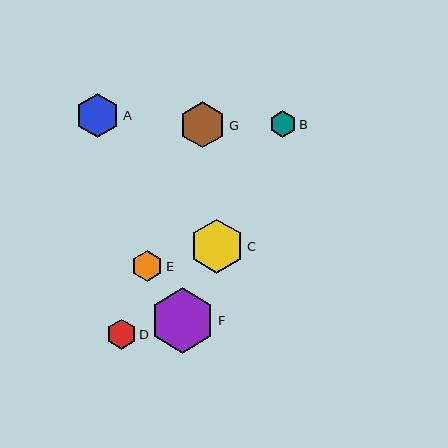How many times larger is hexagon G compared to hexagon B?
Hexagon G is approximately 1.7 times the size of hexagon B.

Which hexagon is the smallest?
Hexagon B is the smallest with a size of approximately 27 pixels.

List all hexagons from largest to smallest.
From largest to smallest: F, C, G, A, E, D, B.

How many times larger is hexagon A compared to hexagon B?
Hexagon A is approximately 1.6 times the size of hexagon B.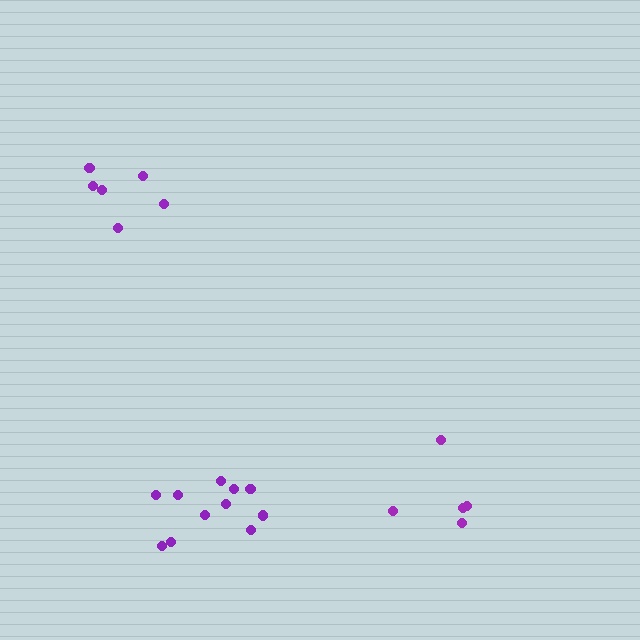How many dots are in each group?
Group 1: 11 dots, Group 2: 6 dots, Group 3: 5 dots (22 total).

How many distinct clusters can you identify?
There are 3 distinct clusters.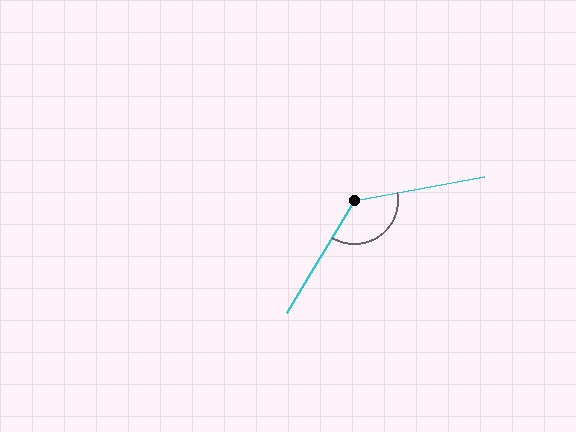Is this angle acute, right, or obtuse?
It is obtuse.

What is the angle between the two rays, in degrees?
Approximately 131 degrees.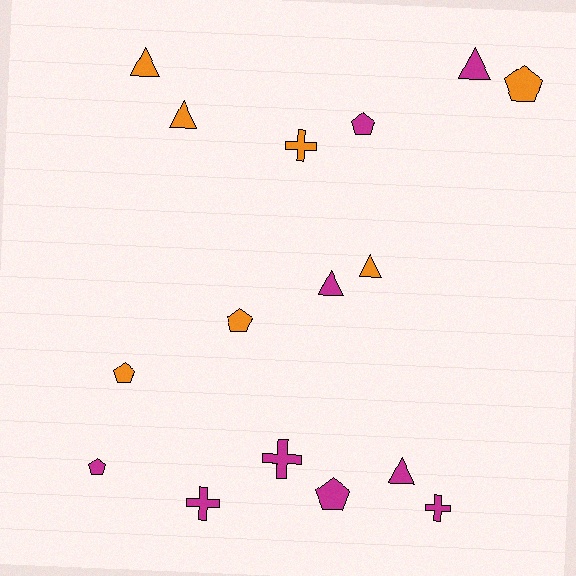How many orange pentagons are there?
There are 3 orange pentagons.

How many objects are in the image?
There are 16 objects.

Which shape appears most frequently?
Triangle, with 6 objects.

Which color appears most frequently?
Magenta, with 9 objects.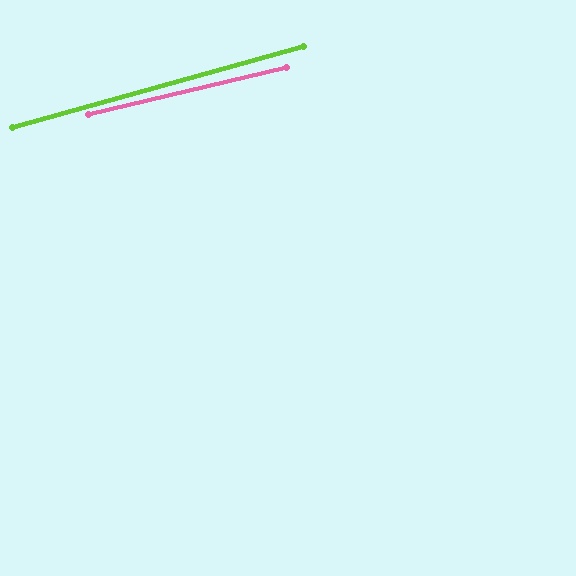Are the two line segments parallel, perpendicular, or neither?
Parallel — their directions differ by only 2.0°.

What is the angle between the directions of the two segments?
Approximately 2 degrees.